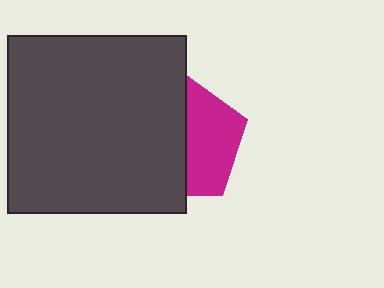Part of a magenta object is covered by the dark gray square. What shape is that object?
It is a pentagon.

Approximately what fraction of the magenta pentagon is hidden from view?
Roughly 55% of the magenta pentagon is hidden behind the dark gray square.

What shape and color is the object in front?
The object in front is a dark gray square.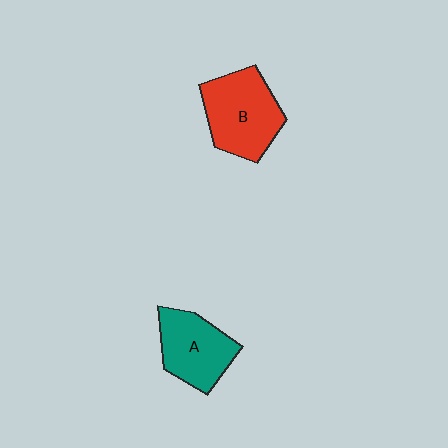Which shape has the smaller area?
Shape A (teal).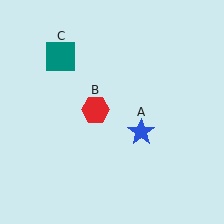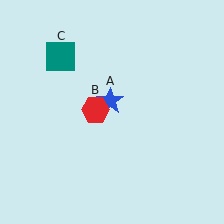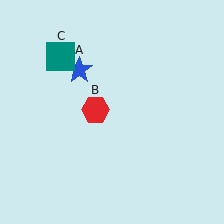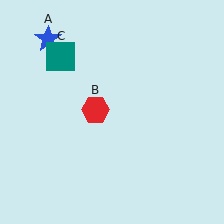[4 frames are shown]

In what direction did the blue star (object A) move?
The blue star (object A) moved up and to the left.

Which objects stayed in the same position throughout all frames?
Red hexagon (object B) and teal square (object C) remained stationary.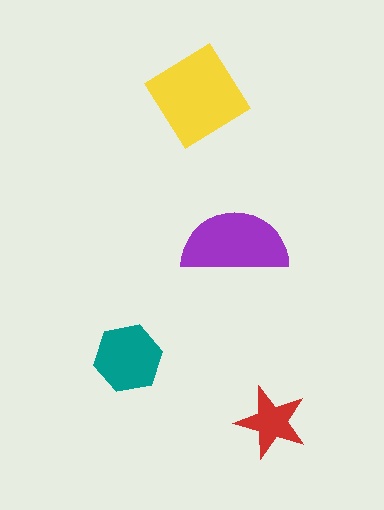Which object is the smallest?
The red star.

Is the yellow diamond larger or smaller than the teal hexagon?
Larger.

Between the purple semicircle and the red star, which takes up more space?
The purple semicircle.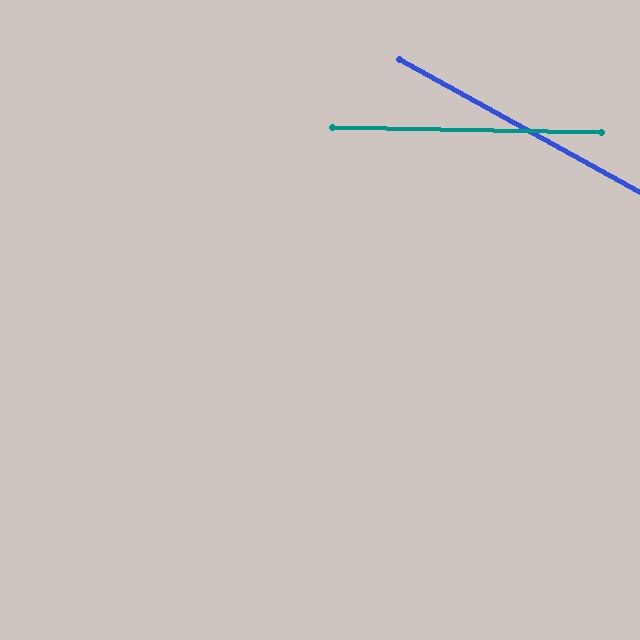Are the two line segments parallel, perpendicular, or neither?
Neither parallel nor perpendicular — they differ by about 28°.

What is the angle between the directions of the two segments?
Approximately 28 degrees.